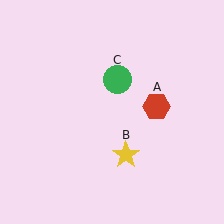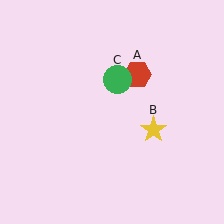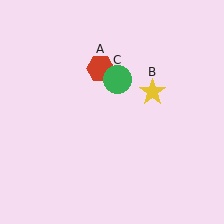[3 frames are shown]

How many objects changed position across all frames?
2 objects changed position: red hexagon (object A), yellow star (object B).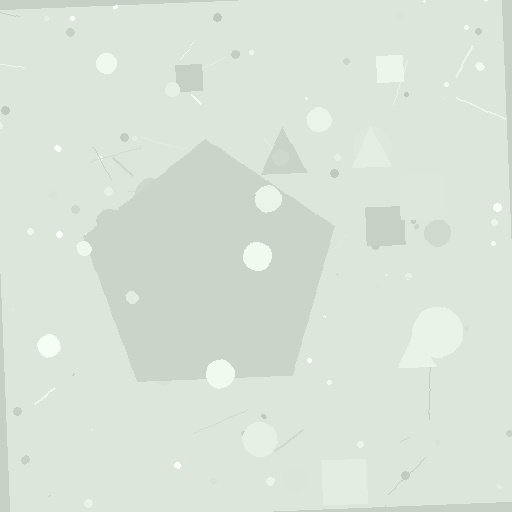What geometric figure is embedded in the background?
A pentagon is embedded in the background.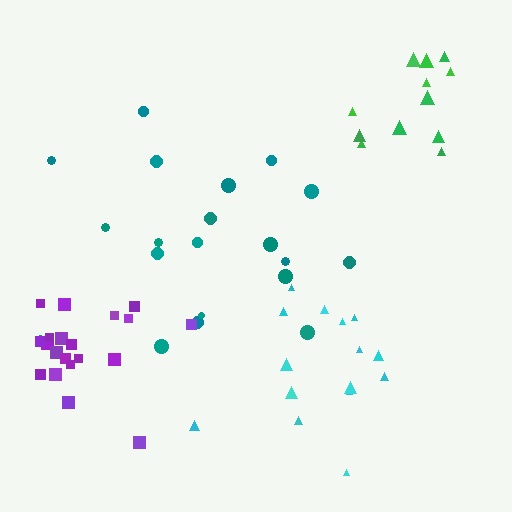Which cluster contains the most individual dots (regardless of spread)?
Teal (20).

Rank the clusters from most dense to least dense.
green, purple, teal, cyan.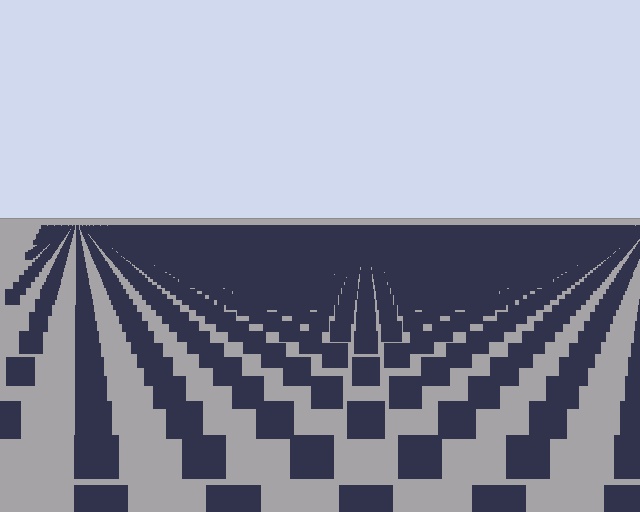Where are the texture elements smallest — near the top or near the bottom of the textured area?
Near the top.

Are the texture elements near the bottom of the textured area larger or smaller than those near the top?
Larger. Near the bottom, elements are closer to the viewer and appear at a bigger on-screen size.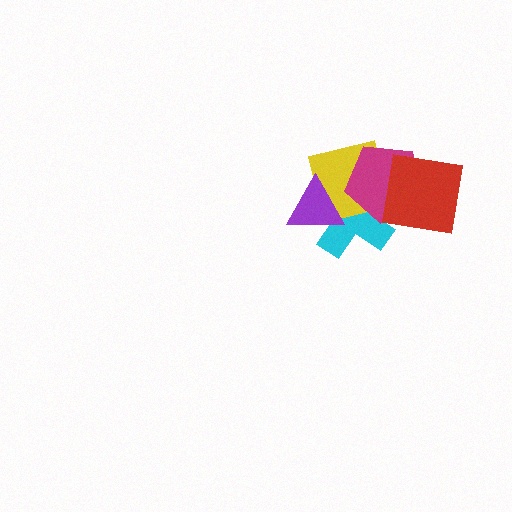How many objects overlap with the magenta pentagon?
3 objects overlap with the magenta pentagon.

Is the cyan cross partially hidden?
Yes, it is partially covered by another shape.